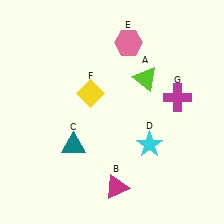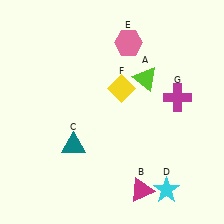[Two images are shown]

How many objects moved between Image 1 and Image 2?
3 objects moved between the two images.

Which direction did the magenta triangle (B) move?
The magenta triangle (B) moved right.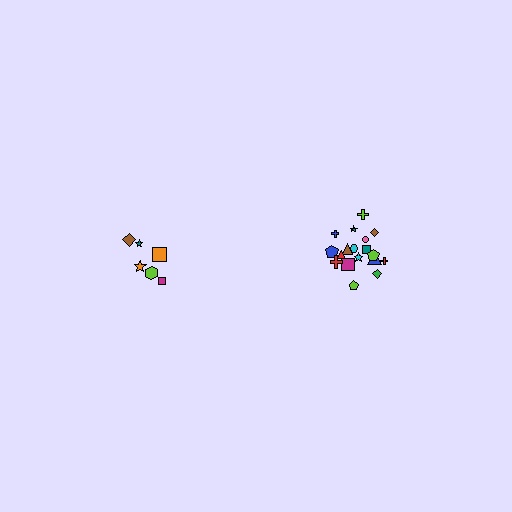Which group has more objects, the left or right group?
The right group.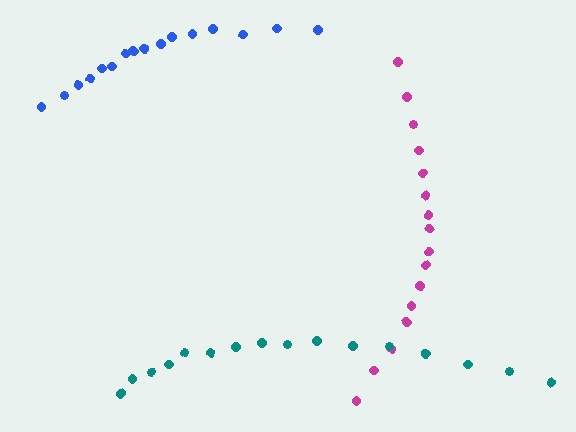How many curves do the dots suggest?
There are 3 distinct paths.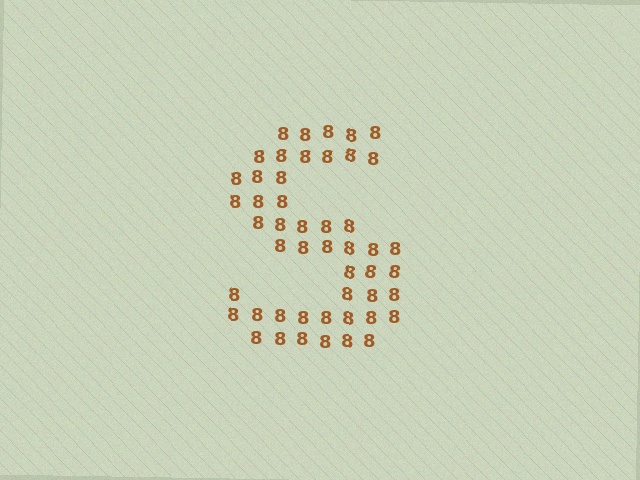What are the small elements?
The small elements are digit 8's.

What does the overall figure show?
The overall figure shows the letter S.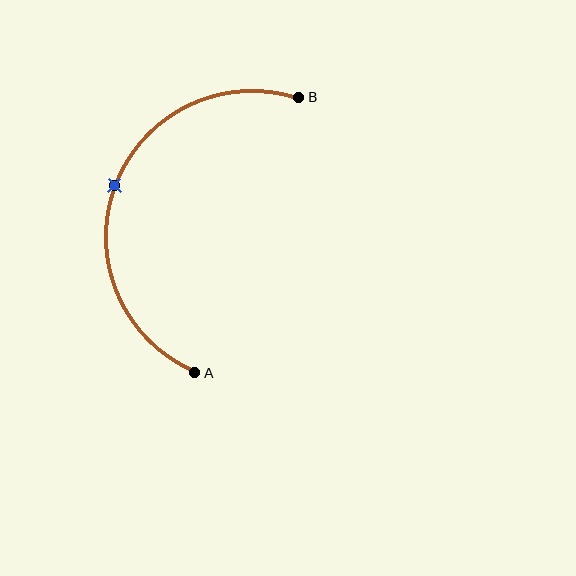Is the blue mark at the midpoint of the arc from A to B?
Yes. The blue mark lies on the arc at equal arc-length from both A and B — it is the arc midpoint.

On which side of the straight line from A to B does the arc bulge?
The arc bulges to the left of the straight line connecting A and B.